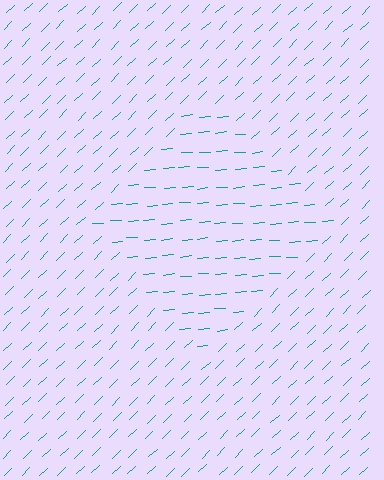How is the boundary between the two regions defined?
The boundary is defined purely by a change in line orientation (approximately 39 degrees difference). All lines are the same color and thickness.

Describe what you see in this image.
The image is filled with small teal line segments. A diamond region in the image has lines oriented differently from the surrounding lines, creating a visible texture boundary.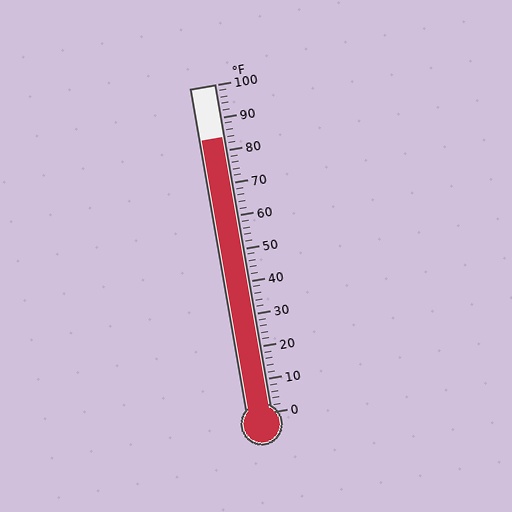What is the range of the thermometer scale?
The thermometer scale ranges from 0°F to 100°F.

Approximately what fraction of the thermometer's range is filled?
The thermometer is filled to approximately 85% of its range.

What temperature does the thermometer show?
The thermometer shows approximately 84°F.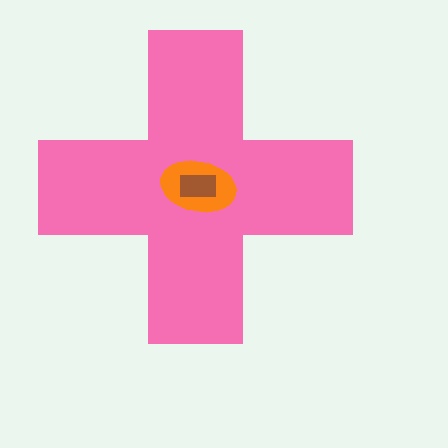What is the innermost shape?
The brown rectangle.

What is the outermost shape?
The pink cross.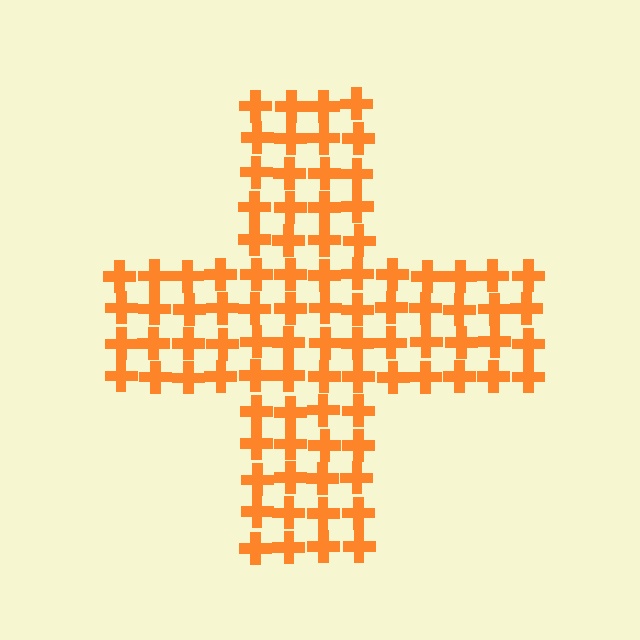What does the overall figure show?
The overall figure shows a cross.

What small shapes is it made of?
It is made of small crosses.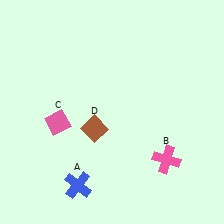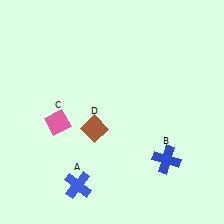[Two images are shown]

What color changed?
The cross (B) changed from pink in Image 1 to blue in Image 2.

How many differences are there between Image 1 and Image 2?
There is 1 difference between the two images.